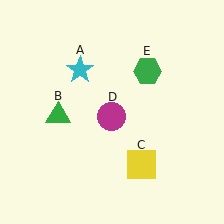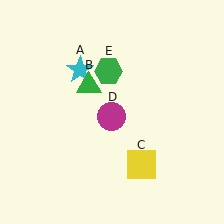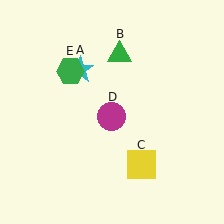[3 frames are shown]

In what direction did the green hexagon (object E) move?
The green hexagon (object E) moved left.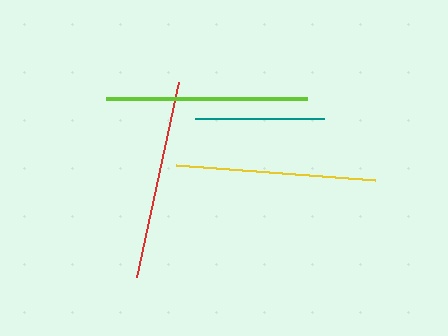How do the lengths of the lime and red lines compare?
The lime and red lines are approximately the same length.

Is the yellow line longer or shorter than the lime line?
The lime line is longer than the yellow line.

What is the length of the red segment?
The red segment is approximately 199 pixels long.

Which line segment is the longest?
The lime line is the longest at approximately 201 pixels.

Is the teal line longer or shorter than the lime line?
The lime line is longer than the teal line.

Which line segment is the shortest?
The teal line is the shortest at approximately 129 pixels.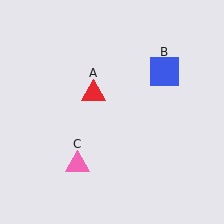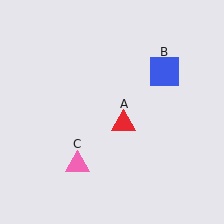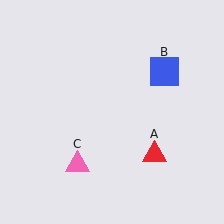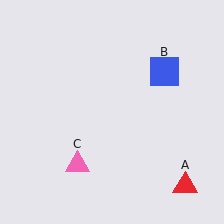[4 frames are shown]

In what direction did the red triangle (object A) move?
The red triangle (object A) moved down and to the right.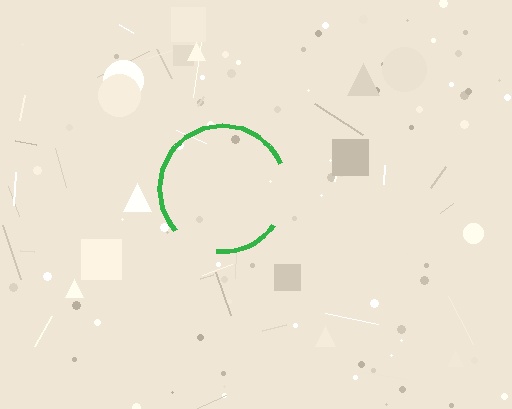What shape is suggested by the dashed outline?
The dashed outline suggests a circle.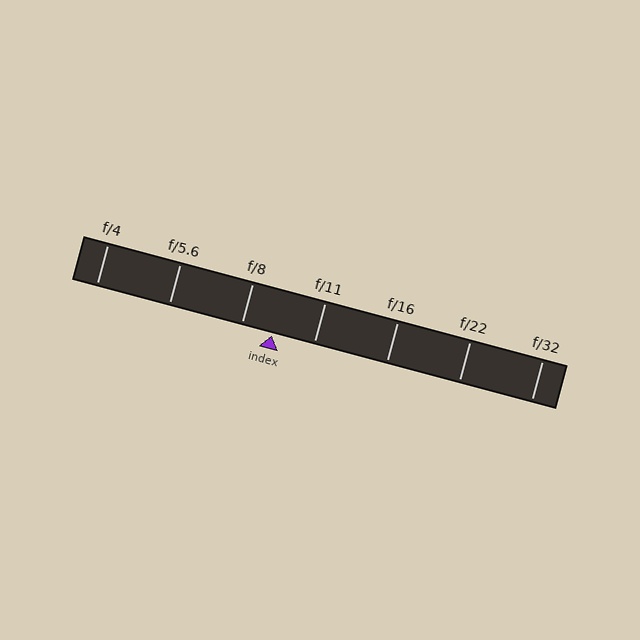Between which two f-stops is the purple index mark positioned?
The index mark is between f/8 and f/11.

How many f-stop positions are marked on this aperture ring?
There are 7 f-stop positions marked.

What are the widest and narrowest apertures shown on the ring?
The widest aperture shown is f/4 and the narrowest is f/32.